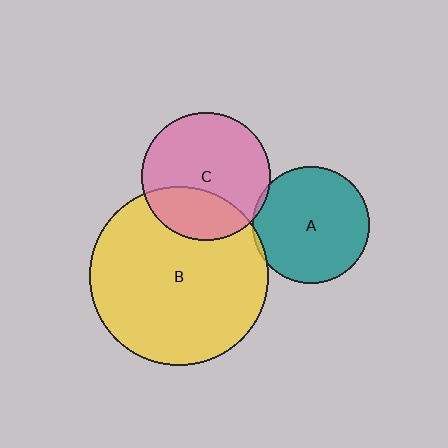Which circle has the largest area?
Circle B (yellow).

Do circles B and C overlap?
Yes.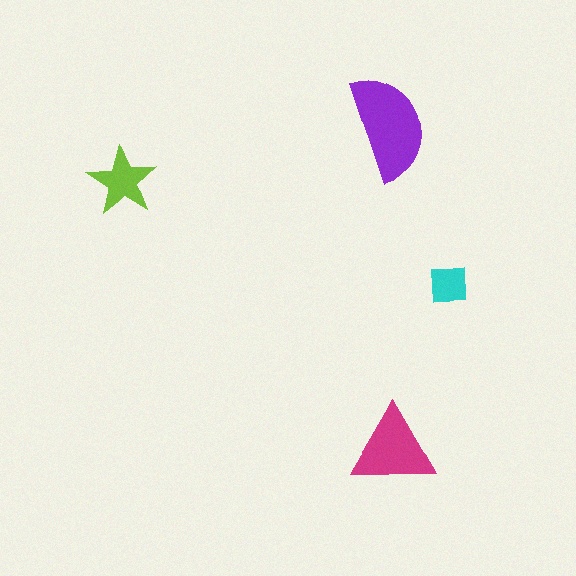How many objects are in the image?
There are 4 objects in the image.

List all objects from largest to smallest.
The purple semicircle, the magenta triangle, the lime star, the cyan square.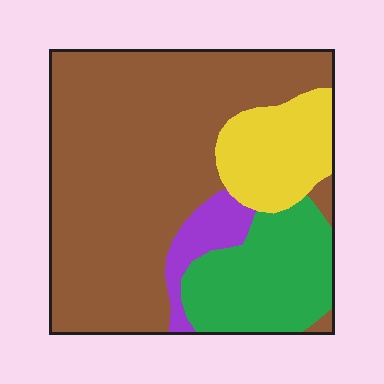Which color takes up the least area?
Purple, at roughly 5%.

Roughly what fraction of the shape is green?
Green covers roughly 20% of the shape.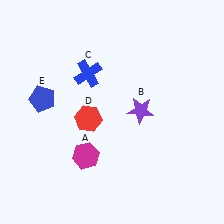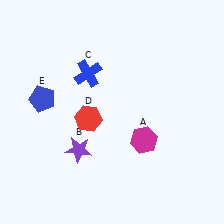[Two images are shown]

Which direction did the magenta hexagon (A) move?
The magenta hexagon (A) moved right.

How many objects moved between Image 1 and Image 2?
2 objects moved between the two images.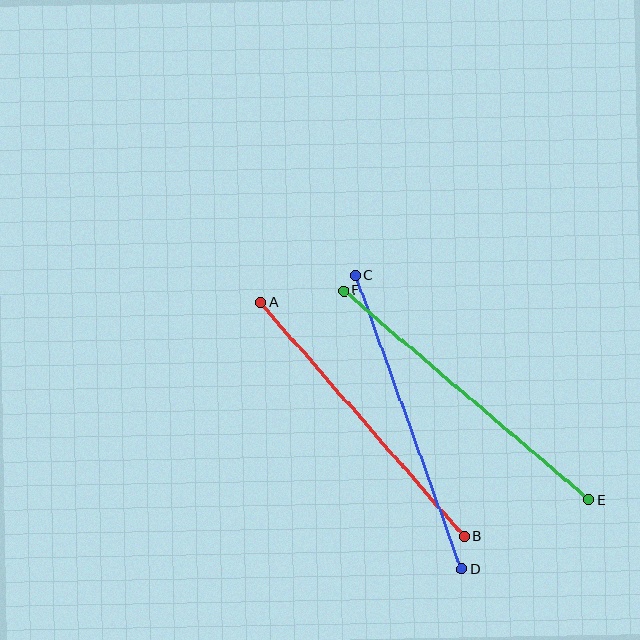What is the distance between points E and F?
The distance is approximately 322 pixels.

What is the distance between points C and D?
The distance is approximately 312 pixels.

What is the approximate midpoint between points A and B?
The midpoint is at approximately (362, 420) pixels.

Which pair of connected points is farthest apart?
Points E and F are farthest apart.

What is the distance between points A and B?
The distance is approximately 310 pixels.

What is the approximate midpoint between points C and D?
The midpoint is at approximately (408, 422) pixels.